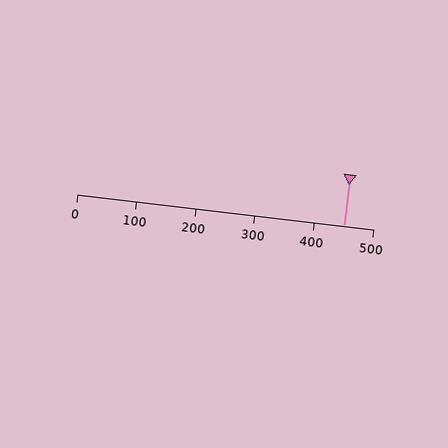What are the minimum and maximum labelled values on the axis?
The axis runs from 0 to 500.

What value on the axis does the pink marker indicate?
The marker indicates approximately 450.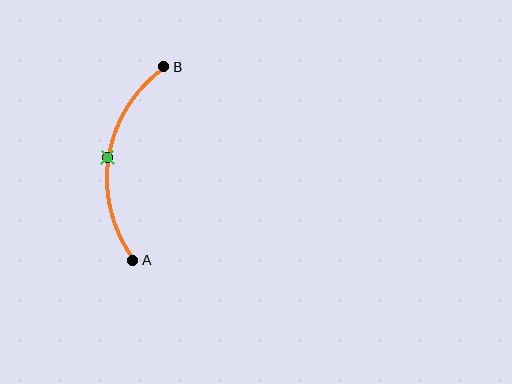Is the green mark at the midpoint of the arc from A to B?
Yes. The green mark lies on the arc at equal arc-length from both A and B — it is the arc midpoint.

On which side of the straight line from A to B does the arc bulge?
The arc bulges to the left of the straight line connecting A and B.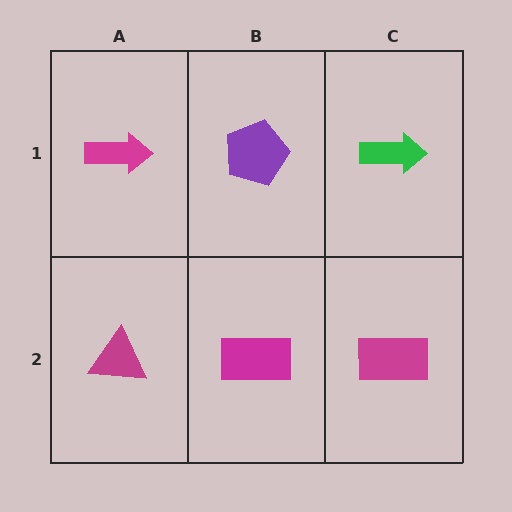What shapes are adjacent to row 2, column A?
A magenta arrow (row 1, column A), a magenta rectangle (row 2, column B).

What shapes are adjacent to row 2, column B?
A purple pentagon (row 1, column B), a magenta triangle (row 2, column A), a magenta rectangle (row 2, column C).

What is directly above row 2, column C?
A green arrow.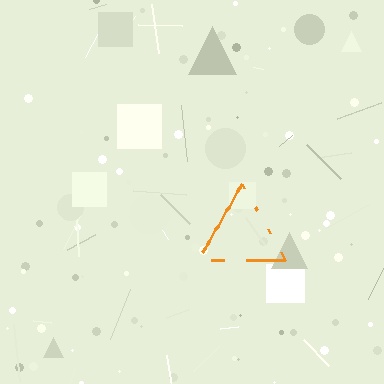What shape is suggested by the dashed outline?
The dashed outline suggests a triangle.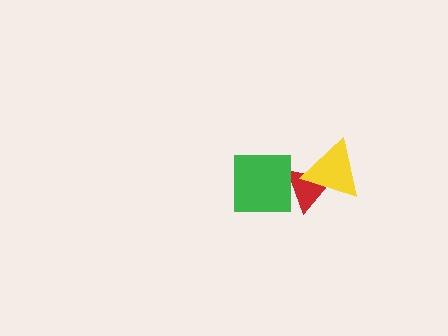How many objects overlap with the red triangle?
2 objects overlap with the red triangle.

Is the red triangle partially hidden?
Yes, it is partially covered by another shape.